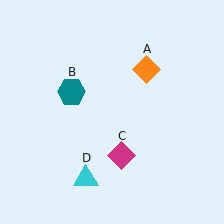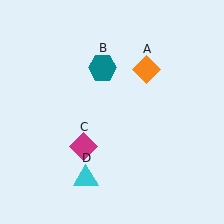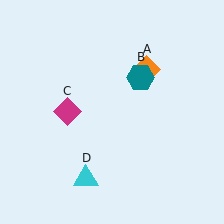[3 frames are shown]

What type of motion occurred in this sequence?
The teal hexagon (object B), magenta diamond (object C) rotated clockwise around the center of the scene.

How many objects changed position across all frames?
2 objects changed position: teal hexagon (object B), magenta diamond (object C).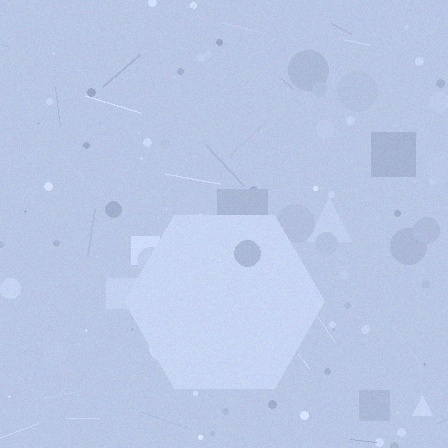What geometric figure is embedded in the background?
A hexagon is embedded in the background.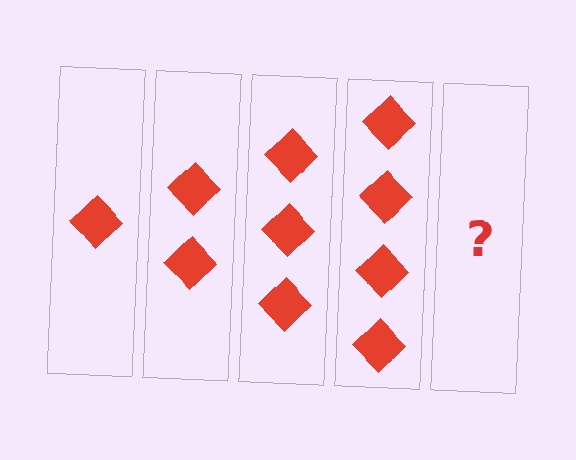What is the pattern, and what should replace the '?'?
The pattern is that each step adds one more diamond. The '?' should be 5 diamonds.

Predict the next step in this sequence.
The next step is 5 diamonds.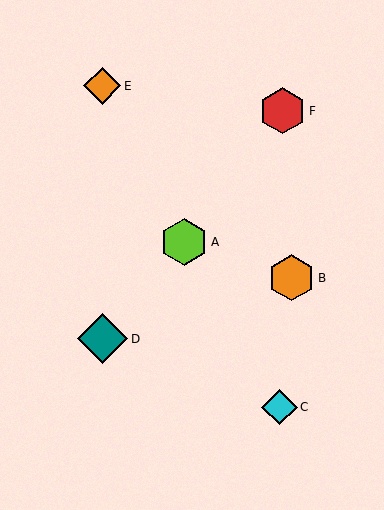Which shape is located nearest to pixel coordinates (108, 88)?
The orange diamond (labeled E) at (102, 86) is nearest to that location.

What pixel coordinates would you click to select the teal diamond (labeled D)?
Click at (103, 339) to select the teal diamond D.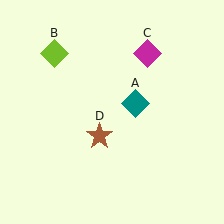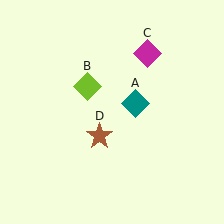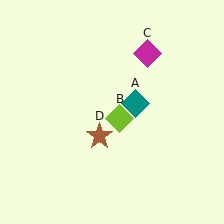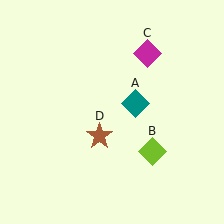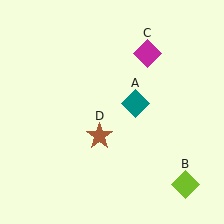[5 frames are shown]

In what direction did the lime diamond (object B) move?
The lime diamond (object B) moved down and to the right.